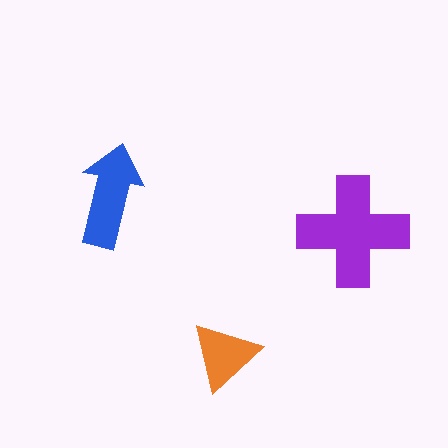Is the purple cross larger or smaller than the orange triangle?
Larger.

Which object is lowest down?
The orange triangle is bottommost.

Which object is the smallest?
The orange triangle.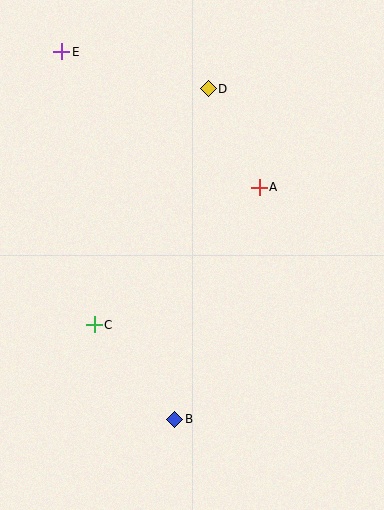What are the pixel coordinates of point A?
Point A is at (259, 187).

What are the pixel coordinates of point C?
Point C is at (94, 325).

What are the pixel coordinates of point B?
Point B is at (175, 419).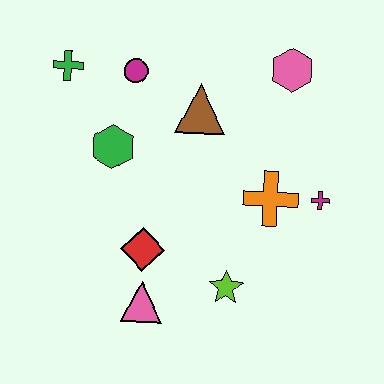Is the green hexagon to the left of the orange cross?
Yes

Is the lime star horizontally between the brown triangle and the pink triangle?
No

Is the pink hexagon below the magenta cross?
No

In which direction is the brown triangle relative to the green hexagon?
The brown triangle is to the right of the green hexagon.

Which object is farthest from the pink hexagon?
The pink triangle is farthest from the pink hexagon.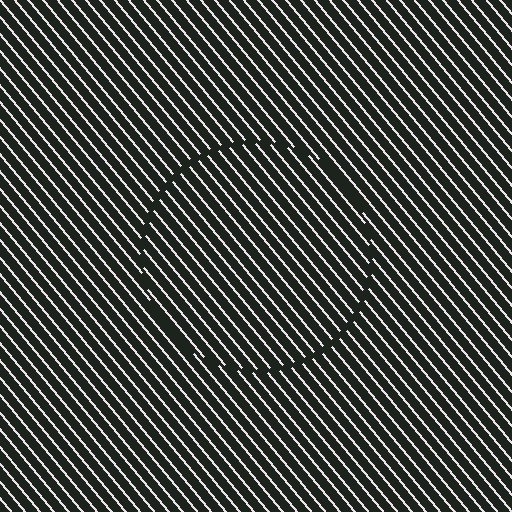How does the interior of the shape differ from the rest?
The interior of the shape contains the same grating, shifted by half a period — the contour is defined by the phase discontinuity where line-ends from the inner and outer gratings abut.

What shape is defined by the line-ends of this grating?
An illusory circle. The interior of the shape contains the same grating, shifted by half a period — the contour is defined by the phase discontinuity where line-ends from the inner and outer gratings abut.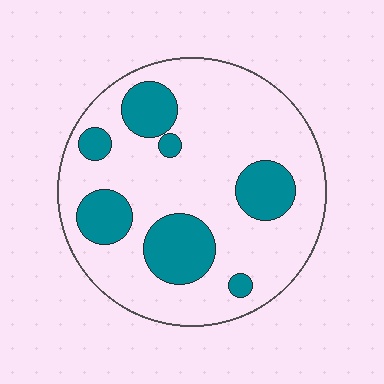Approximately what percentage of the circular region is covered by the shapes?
Approximately 25%.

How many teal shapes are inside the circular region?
7.